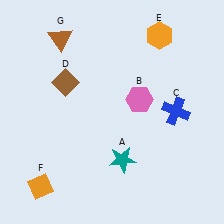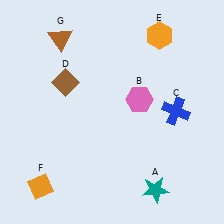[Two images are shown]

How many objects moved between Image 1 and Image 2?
1 object moved between the two images.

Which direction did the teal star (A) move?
The teal star (A) moved right.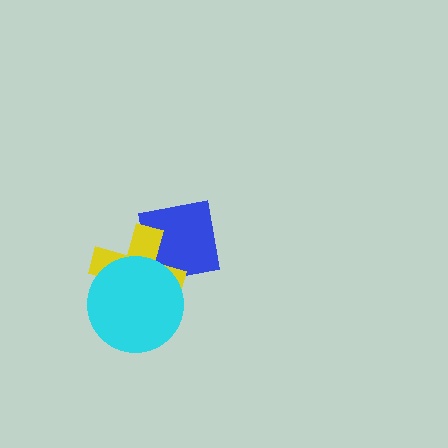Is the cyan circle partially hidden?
No, no other shape covers it.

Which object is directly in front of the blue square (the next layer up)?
The yellow cross is directly in front of the blue square.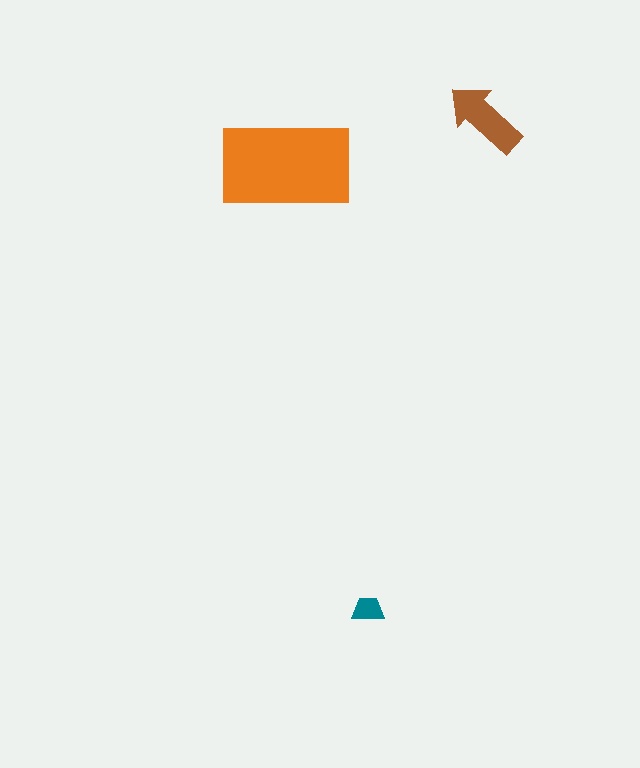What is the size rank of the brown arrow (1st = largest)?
2nd.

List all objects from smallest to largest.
The teal trapezoid, the brown arrow, the orange rectangle.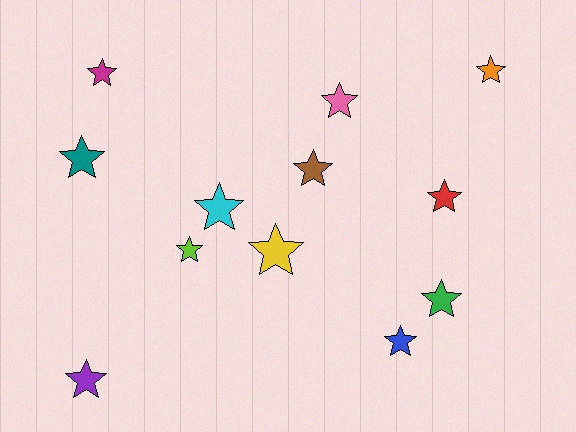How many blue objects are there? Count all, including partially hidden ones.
There is 1 blue object.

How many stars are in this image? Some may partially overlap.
There are 12 stars.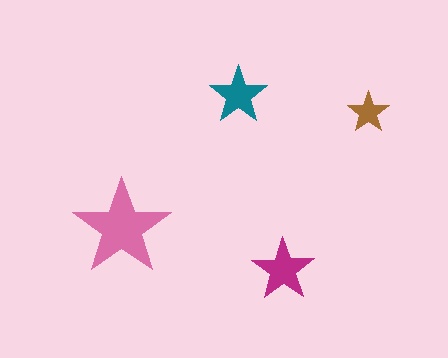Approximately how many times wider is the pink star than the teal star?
About 1.5 times wider.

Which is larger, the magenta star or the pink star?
The pink one.